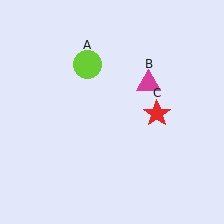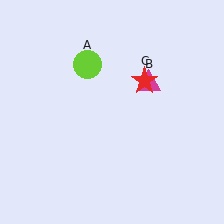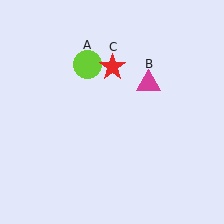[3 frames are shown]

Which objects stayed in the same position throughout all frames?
Lime circle (object A) and magenta triangle (object B) remained stationary.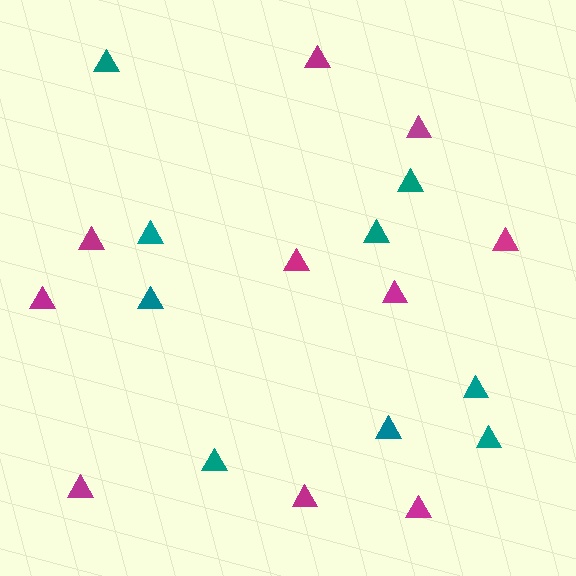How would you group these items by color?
There are 2 groups: one group of magenta triangles (10) and one group of teal triangles (9).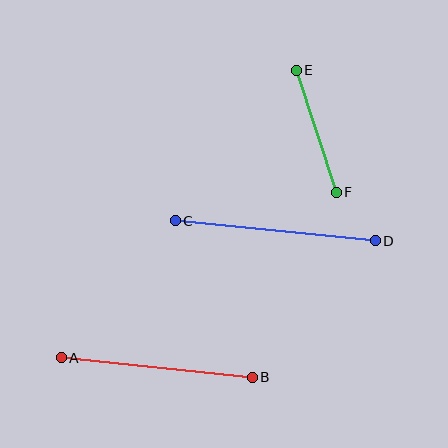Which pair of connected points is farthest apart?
Points C and D are farthest apart.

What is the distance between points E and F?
The distance is approximately 129 pixels.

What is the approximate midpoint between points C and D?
The midpoint is at approximately (275, 231) pixels.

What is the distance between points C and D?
The distance is approximately 201 pixels.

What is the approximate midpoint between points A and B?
The midpoint is at approximately (157, 367) pixels.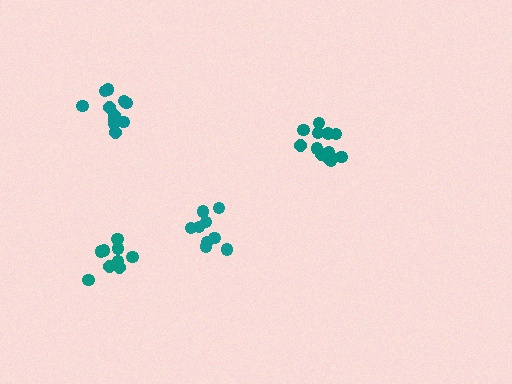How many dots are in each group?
Group 1: 9 dots, Group 2: 11 dots, Group 3: 10 dots, Group 4: 13 dots (43 total).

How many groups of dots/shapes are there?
There are 4 groups.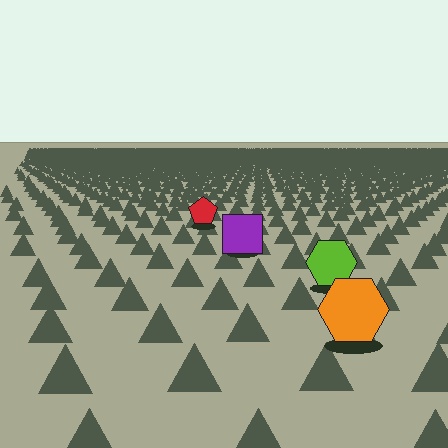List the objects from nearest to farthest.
From nearest to farthest: the orange hexagon, the lime hexagon, the purple square, the red pentagon.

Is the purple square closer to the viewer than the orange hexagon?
No. The orange hexagon is closer — you can tell from the texture gradient: the ground texture is coarser near it.